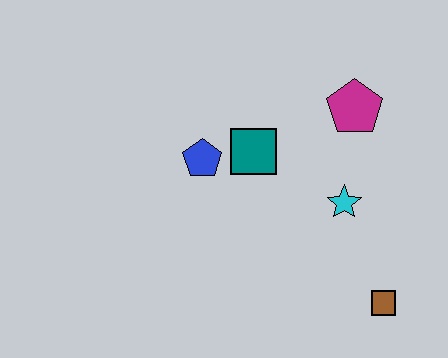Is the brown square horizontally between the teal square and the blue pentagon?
No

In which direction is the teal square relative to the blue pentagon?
The teal square is to the right of the blue pentagon.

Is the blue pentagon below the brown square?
No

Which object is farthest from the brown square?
The blue pentagon is farthest from the brown square.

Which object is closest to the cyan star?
The magenta pentagon is closest to the cyan star.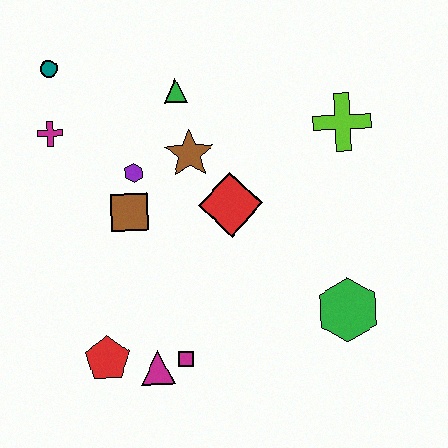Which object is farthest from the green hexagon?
The teal circle is farthest from the green hexagon.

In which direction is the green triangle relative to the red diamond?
The green triangle is above the red diamond.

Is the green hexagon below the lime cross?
Yes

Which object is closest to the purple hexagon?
The brown square is closest to the purple hexagon.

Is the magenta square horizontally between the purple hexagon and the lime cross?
Yes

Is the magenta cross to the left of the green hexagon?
Yes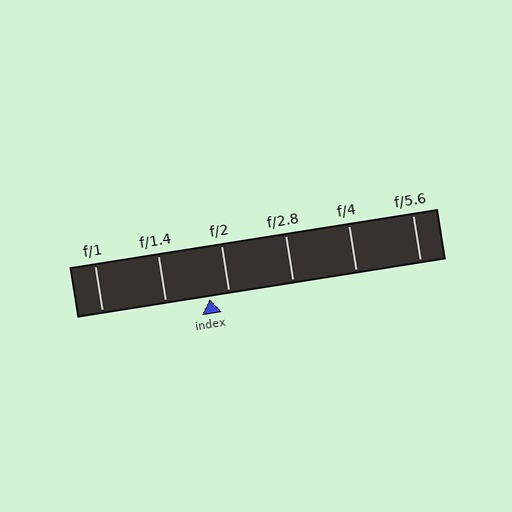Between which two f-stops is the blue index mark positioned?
The index mark is between f/1.4 and f/2.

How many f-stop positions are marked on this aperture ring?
There are 6 f-stop positions marked.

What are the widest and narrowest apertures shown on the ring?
The widest aperture shown is f/1 and the narrowest is f/5.6.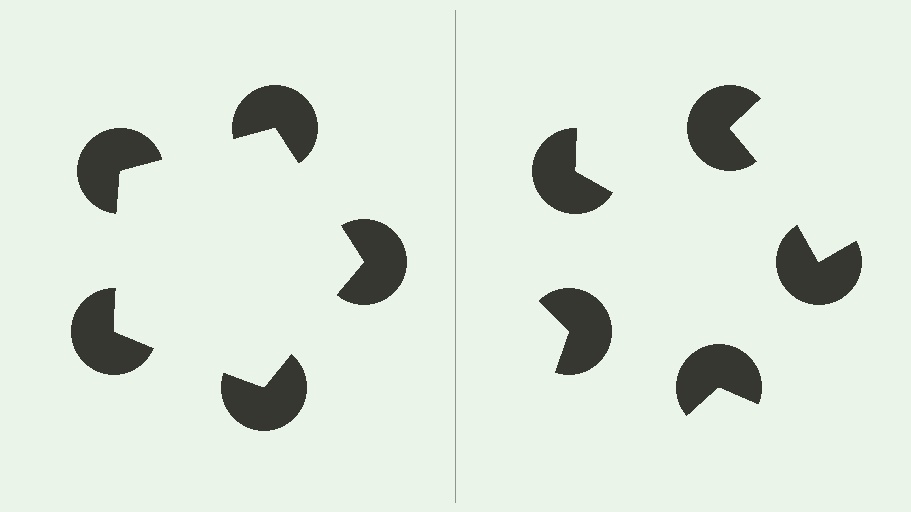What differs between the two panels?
The pac-man discs are positioned identically on both sides; only the wedge orientations differ. On the left they align to a pentagon; on the right they are misaligned.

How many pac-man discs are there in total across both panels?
10 — 5 on each side.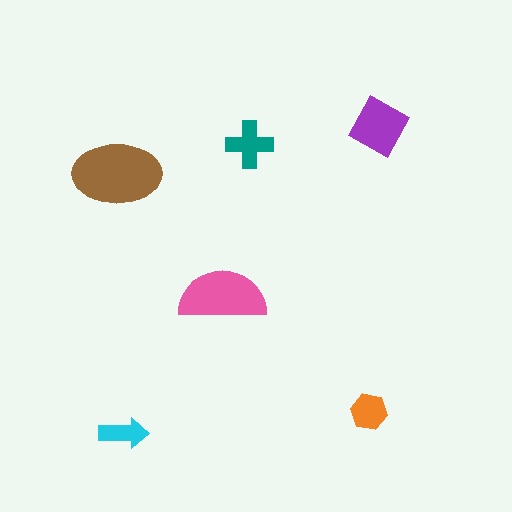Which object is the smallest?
The cyan arrow.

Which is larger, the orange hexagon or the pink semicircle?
The pink semicircle.